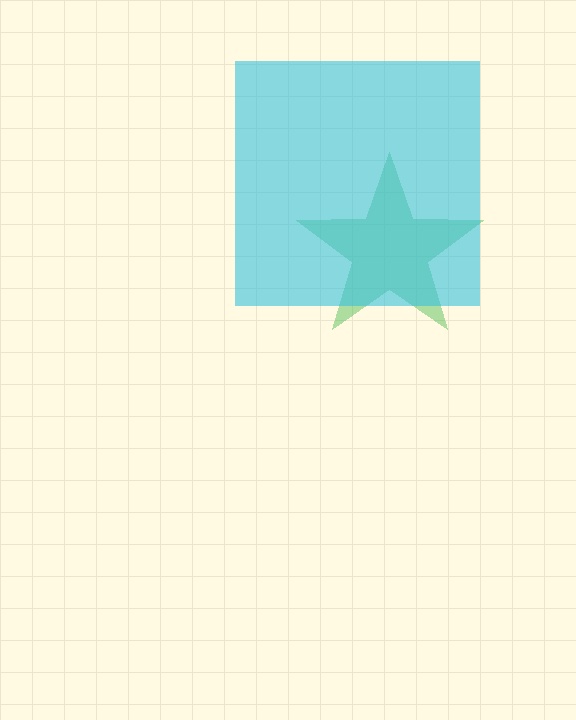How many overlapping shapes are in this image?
There are 2 overlapping shapes in the image.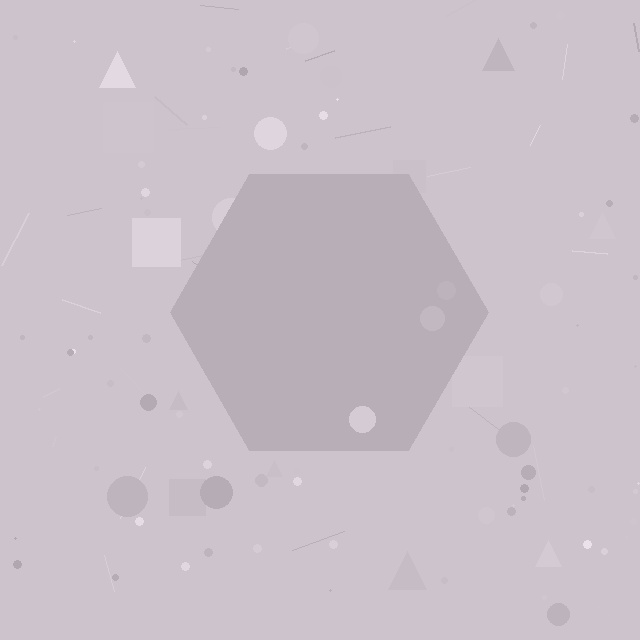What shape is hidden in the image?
A hexagon is hidden in the image.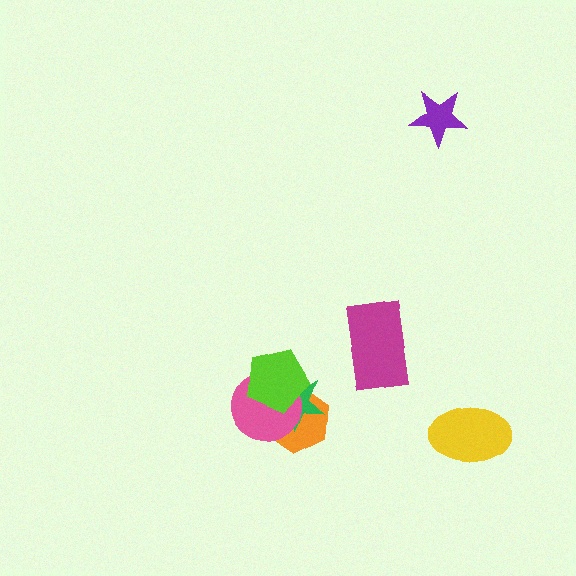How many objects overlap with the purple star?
0 objects overlap with the purple star.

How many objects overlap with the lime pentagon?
3 objects overlap with the lime pentagon.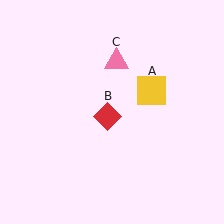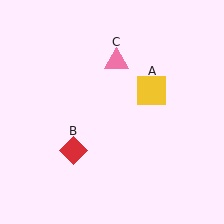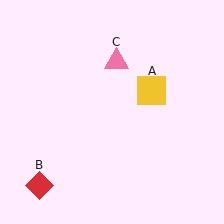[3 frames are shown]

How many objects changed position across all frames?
1 object changed position: red diamond (object B).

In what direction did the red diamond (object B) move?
The red diamond (object B) moved down and to the left.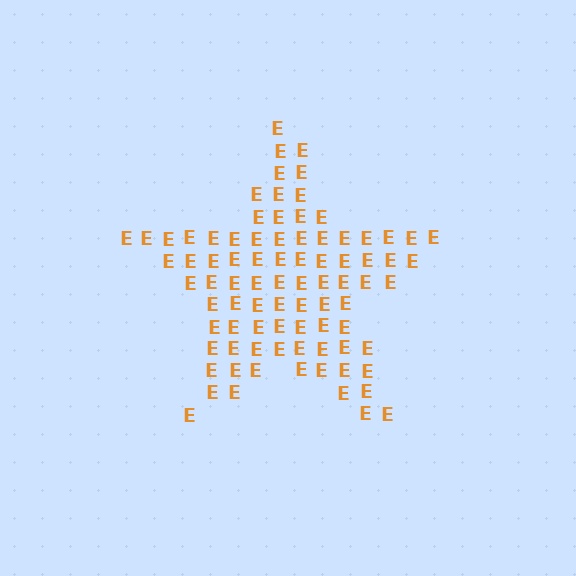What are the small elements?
The small elements are letter E's.